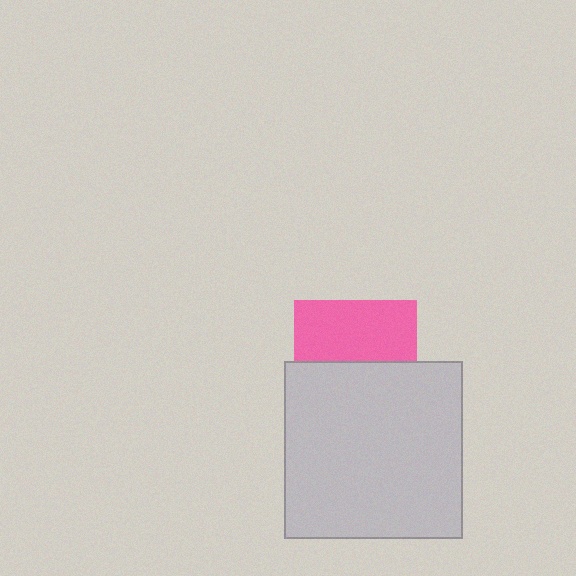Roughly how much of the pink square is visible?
About half of it is visible (roughly 50%).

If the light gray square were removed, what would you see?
You would see the complete pink square.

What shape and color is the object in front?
The object in front is a light gray square.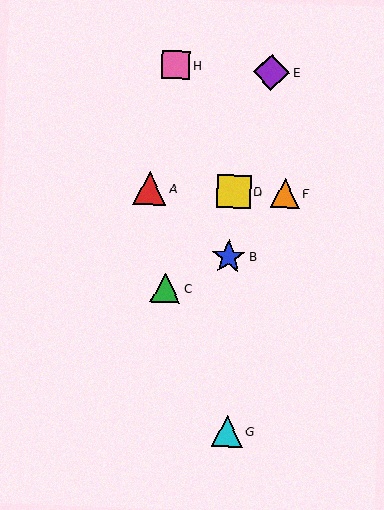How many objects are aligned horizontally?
3 objects (A, D, F) are aligned horizontally.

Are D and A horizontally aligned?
Yes, both are at y≈192.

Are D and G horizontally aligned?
No, D is at y≈192 and G is at y≈432.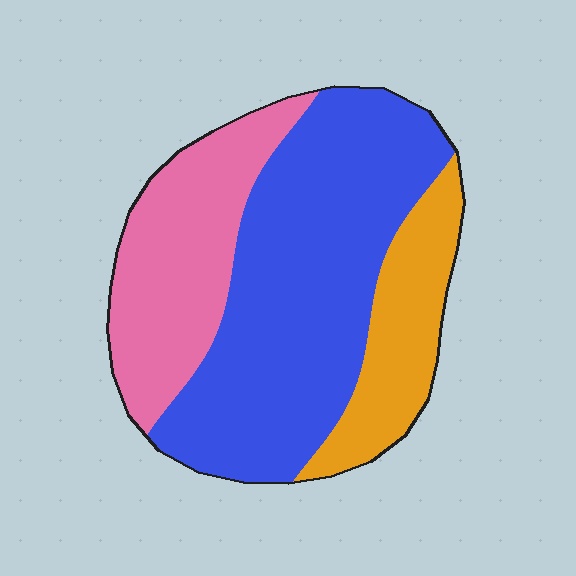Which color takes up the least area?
Orange, at roughly 20%.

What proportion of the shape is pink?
Pink covers around 25% of the shape.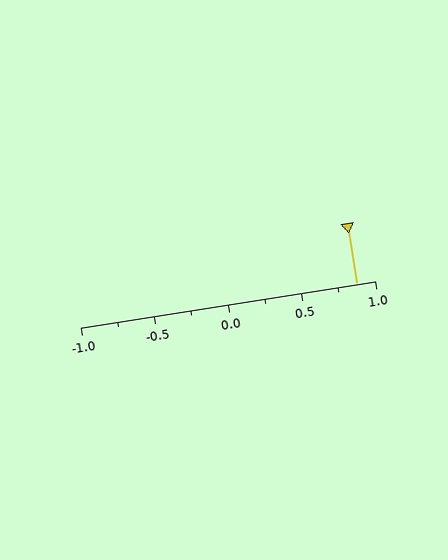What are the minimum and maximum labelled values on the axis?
The axis runs from -1.0 to 1.0.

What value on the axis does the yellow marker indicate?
The marker indicates approximately 0.88.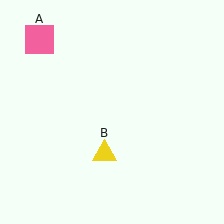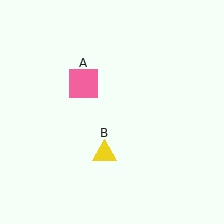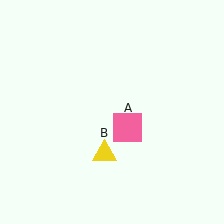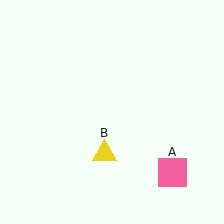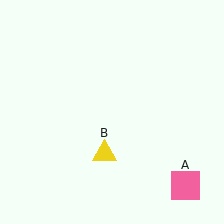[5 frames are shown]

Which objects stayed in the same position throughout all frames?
Yellow triangle (object B) remained stationary.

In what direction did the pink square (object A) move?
The pink square (object A) moved down and to the right.